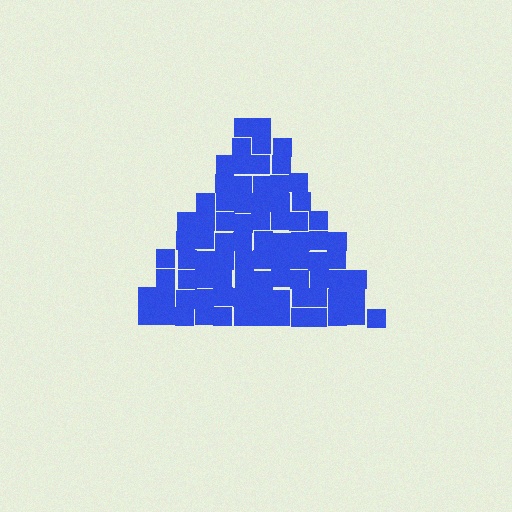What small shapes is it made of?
It is made of small squares.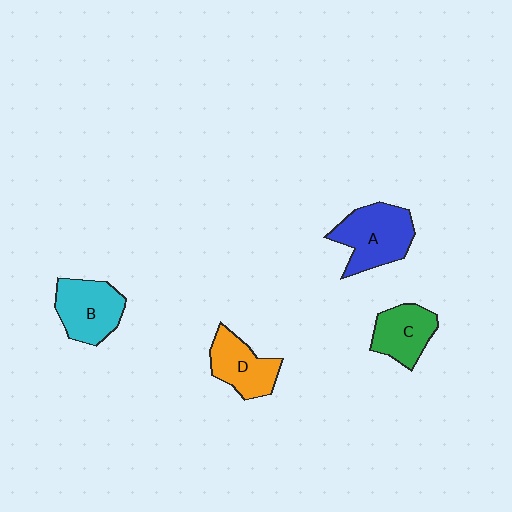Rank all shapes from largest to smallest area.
From largest to smallest: A (blue), B (cyan), D (orange), C (green).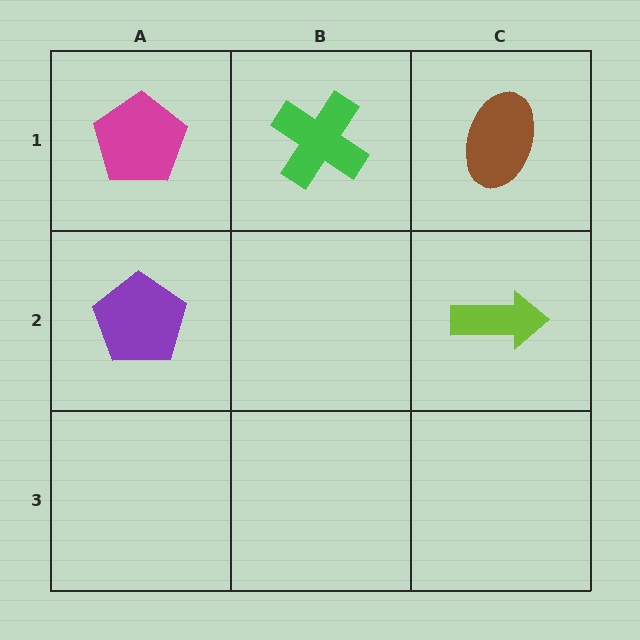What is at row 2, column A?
A purple pentagon.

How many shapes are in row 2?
2 shapes.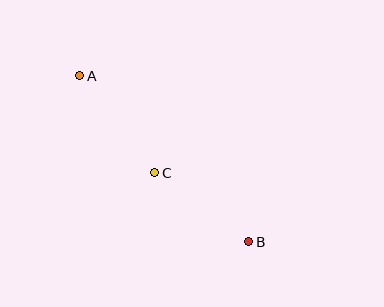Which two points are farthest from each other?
Points A and B are farthest from each other.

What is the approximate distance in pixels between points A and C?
The distance between A and C is approximately 122 pixels.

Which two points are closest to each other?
Points B and C are closest to each other.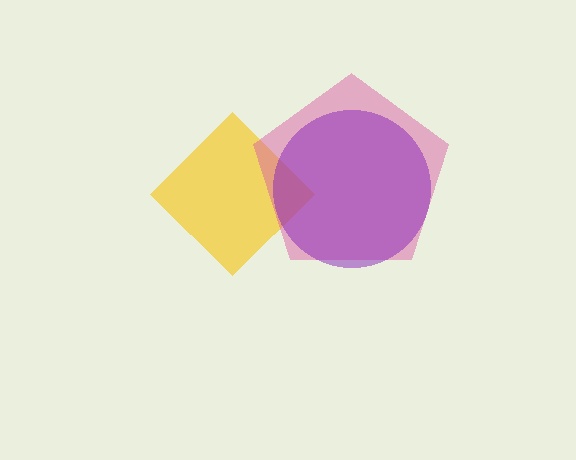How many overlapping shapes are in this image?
There are 3 overlapping shapes in the image.